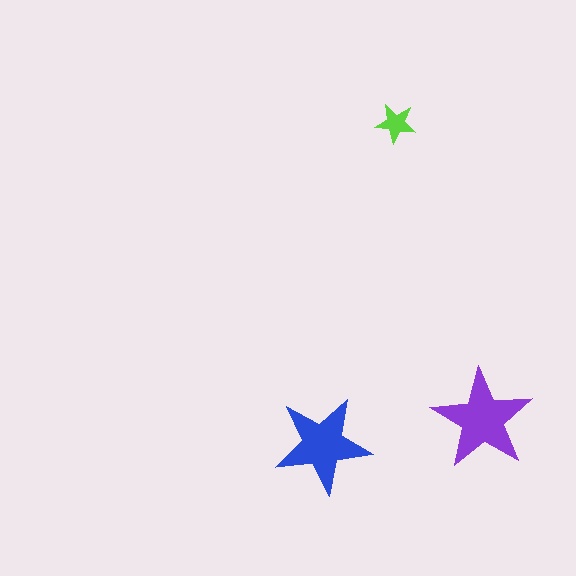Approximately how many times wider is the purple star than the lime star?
About 2.5 times wider.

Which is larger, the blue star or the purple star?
The purple one.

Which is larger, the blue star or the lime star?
The blue one.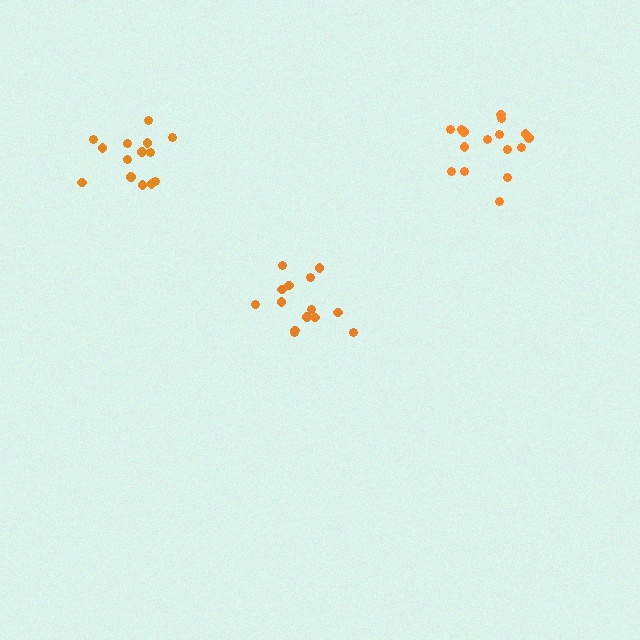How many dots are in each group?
Group 1: 16 dots, Group 2: 14 dots, Group 3: 14 dots (44 total).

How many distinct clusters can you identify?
There are 3 distinct clusters.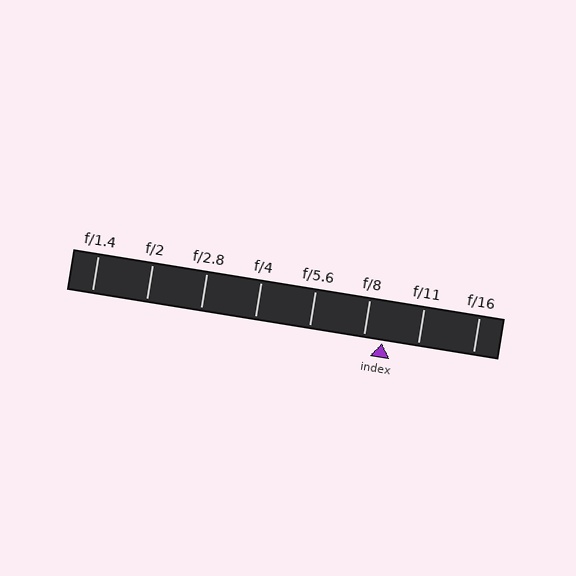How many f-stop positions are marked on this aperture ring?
There are 8 f-stop positions marked.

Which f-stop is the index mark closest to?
The index mark is closest to f/8.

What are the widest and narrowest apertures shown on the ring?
The widest aperture shown is f/1.4 and the narrowest is f/16.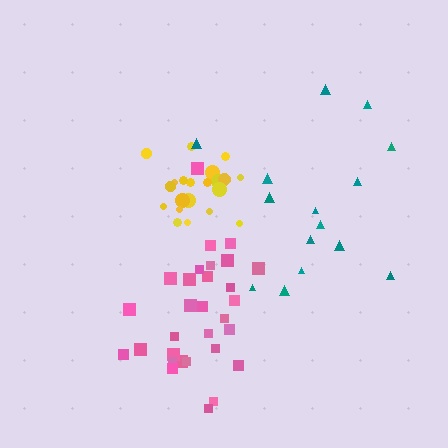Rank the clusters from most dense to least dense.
yellow, pink, teal.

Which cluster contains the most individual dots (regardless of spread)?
Pink (30).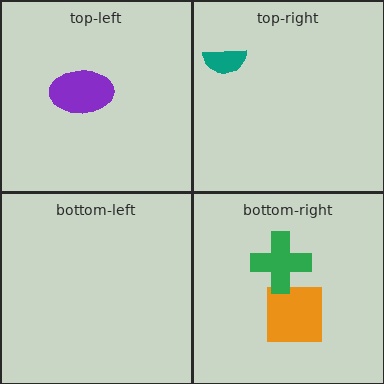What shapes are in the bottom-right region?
The orange square, the green cross.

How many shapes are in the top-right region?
1.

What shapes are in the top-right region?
The teal semicircle.